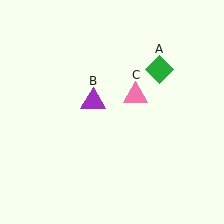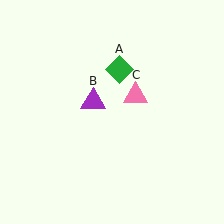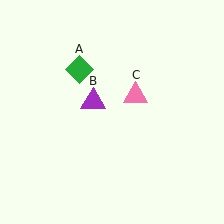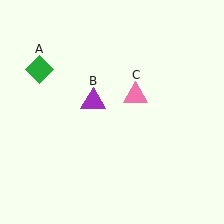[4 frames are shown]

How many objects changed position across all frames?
1 object changed position: green diamond (object A).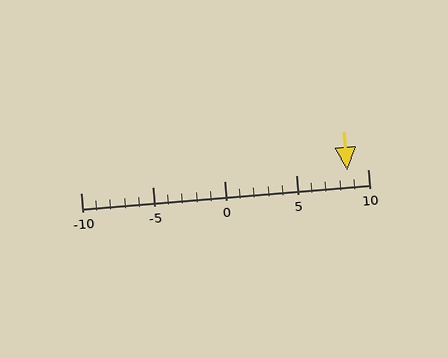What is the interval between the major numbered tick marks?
The major tick marks are spaced 5 units apart.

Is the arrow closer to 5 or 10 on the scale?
The arrow is closer to 10.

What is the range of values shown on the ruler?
The ruler shows values from -10 to 10.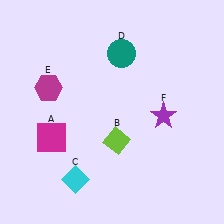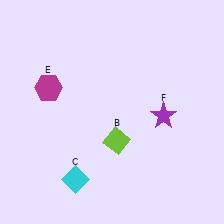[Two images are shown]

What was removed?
The teal circle (D), the magenta square (A) were removed in Image 2.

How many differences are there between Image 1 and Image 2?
There are 2 differences between the two images.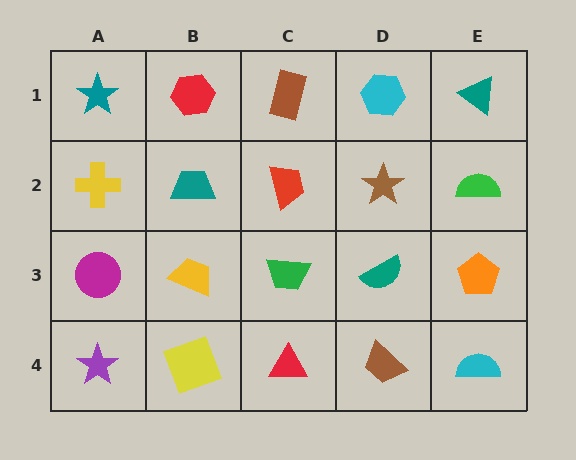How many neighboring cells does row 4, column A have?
2.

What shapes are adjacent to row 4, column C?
A green trapezoid (row 3, column C), a yellow square (row 4, column B), a brown trapezoid (row 4, column D).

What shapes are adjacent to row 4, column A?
A magenta circle (row 3, column A), a yellow square (row 4, column B).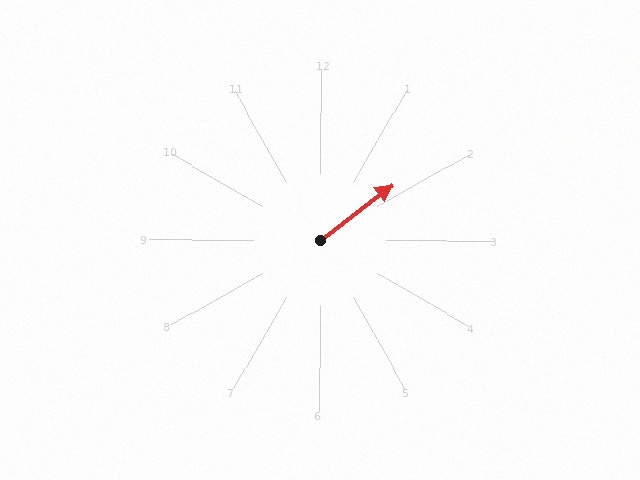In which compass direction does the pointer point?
Northeast.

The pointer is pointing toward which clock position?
Roughly 2 o'clock.